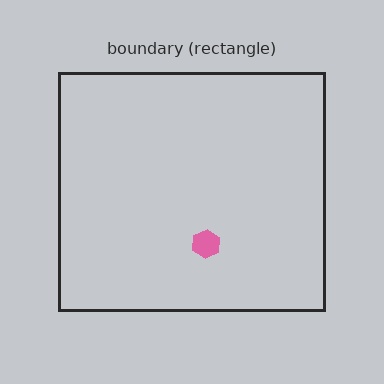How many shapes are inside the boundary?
1 inside, 0 outside.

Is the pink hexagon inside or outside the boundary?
Inside.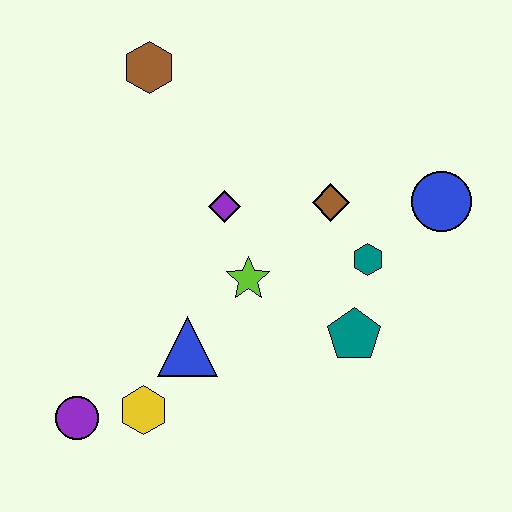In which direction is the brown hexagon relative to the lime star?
The brown hexagon is above the lime star.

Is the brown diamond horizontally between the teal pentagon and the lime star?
Yes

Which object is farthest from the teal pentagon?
The brown hexagon is farthest from the teal pentagon.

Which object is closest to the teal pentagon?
The teal hexagon is closest to the teal pentagon.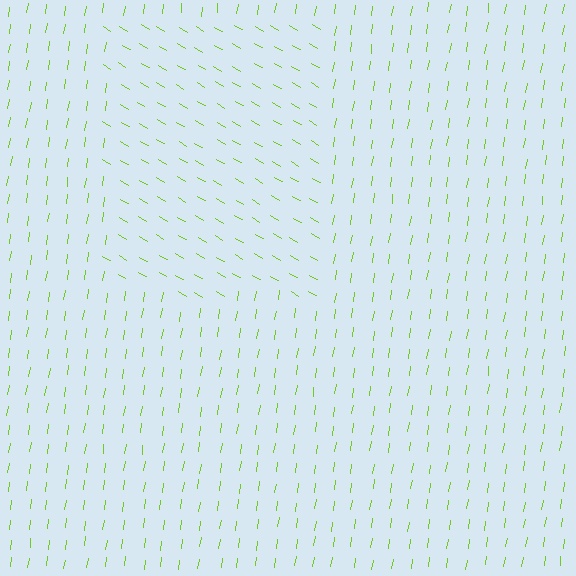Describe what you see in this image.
The image is filled with small lime line segments. A rectangle region in the image has lines oriented differently from the surrounding lines, creating a visible texture boundary.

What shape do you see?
I see a rectangle.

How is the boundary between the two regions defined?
The boundary is defined purely by a change in line orientation (approximately 67 degrees difference). All lines are the same color and thickness.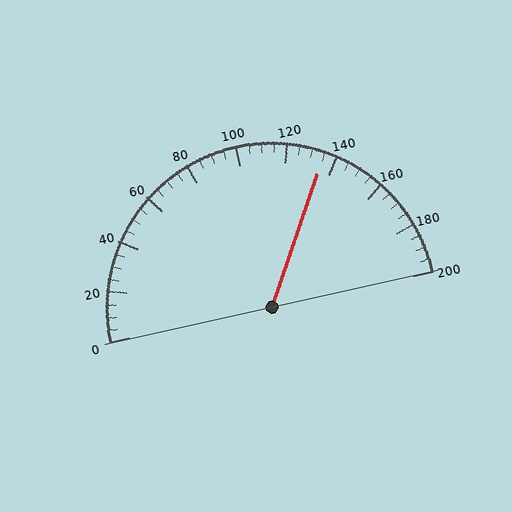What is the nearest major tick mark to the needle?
The nearest major tick mark is 140.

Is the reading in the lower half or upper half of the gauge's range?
The reading is in the upper half of the range (0 to 200).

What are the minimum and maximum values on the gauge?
The gauge ranges from 0 to 200.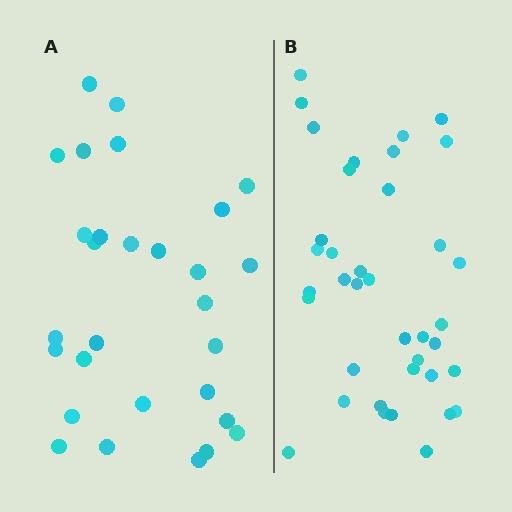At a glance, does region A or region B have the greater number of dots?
Region B (the right region) has more dots.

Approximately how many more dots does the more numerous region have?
Region B has roughly 8 or so more dots than region A.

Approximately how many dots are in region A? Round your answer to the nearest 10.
About 30 dots. (The exact count is 29, which rounds to 30.)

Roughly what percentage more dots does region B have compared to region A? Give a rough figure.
About 30% more.